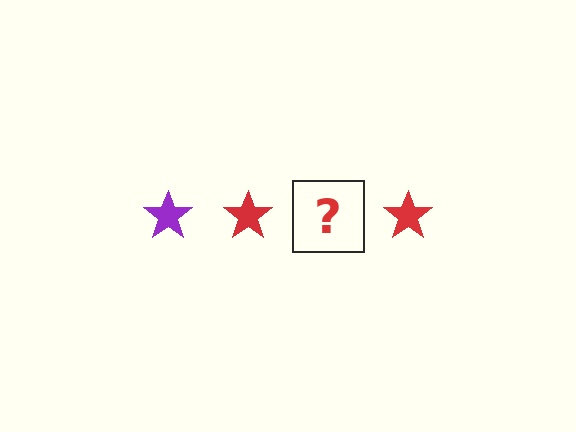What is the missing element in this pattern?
The missing element is a purple star.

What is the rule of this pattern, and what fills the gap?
The rule is that the pattern cycles through purple, red stars. The gap should be filled with a purple star.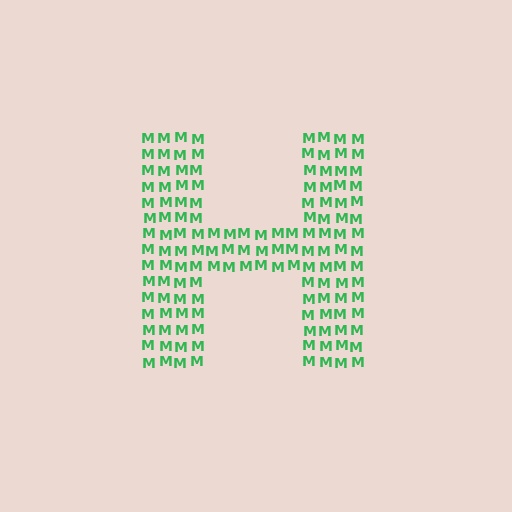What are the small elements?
The small elements are letter M's.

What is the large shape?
The large shape is the letter H.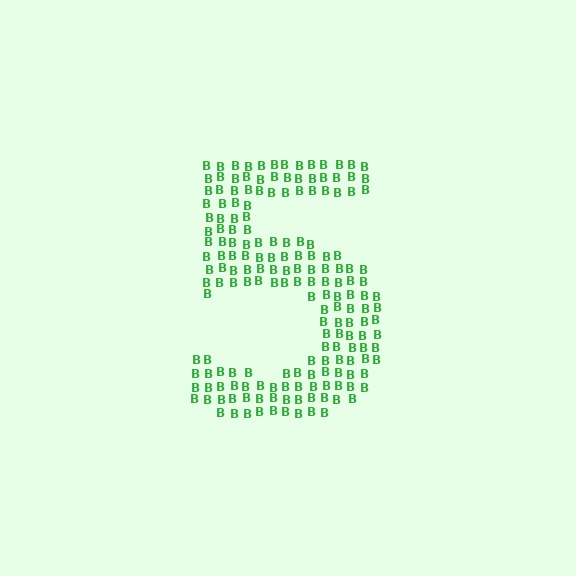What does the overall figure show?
The overall figure shows the digit 5.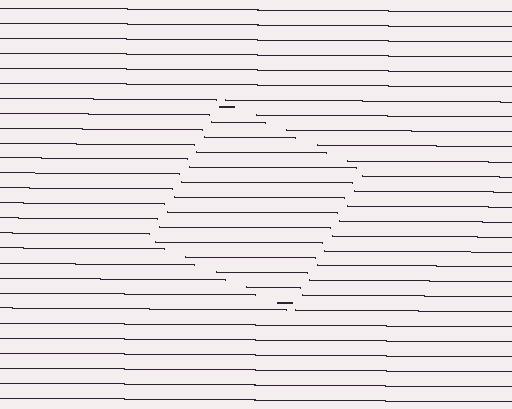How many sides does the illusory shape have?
4 sides — the line-ends trace a square.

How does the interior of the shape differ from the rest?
The interior of the shape contains the same grating, shifted by half a period — the contour is defined by the phase discontinuity where line-ends from the inner and outer gratings abut.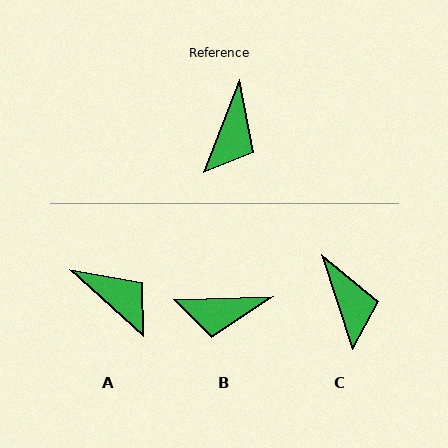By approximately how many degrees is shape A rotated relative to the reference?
Approximately 69 degrees counter-clockwise.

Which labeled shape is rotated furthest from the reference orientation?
A, about 69 degrees away.